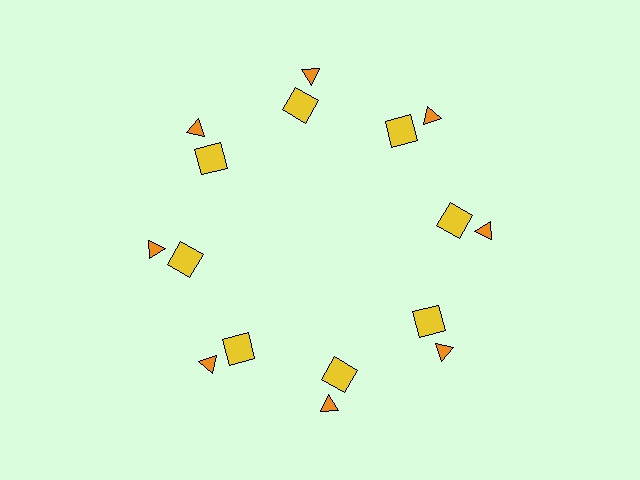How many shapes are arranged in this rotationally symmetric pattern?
There are 16 shapes, arranged in 8 groups of 2.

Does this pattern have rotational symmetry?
Yes, this pattern has 8-fold rotational symmetry. It looks the same after rotating 45 degrees around the center.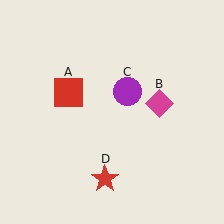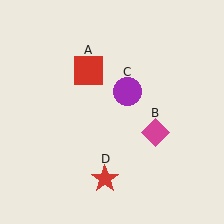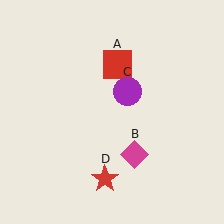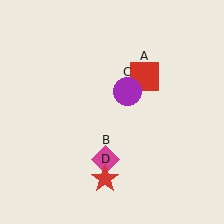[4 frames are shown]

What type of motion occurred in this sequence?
The red square (object A), magenta diamond (object B) rotated clockwise around the center of the scene.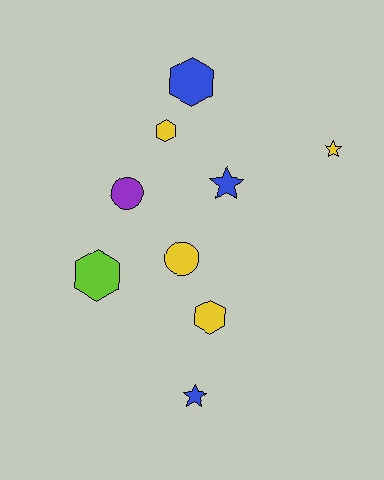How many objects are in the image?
There are 9 objects.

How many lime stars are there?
There are no lime stars.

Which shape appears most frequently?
Hexagon, with 4 objects.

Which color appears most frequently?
Yellow, with 4 objects.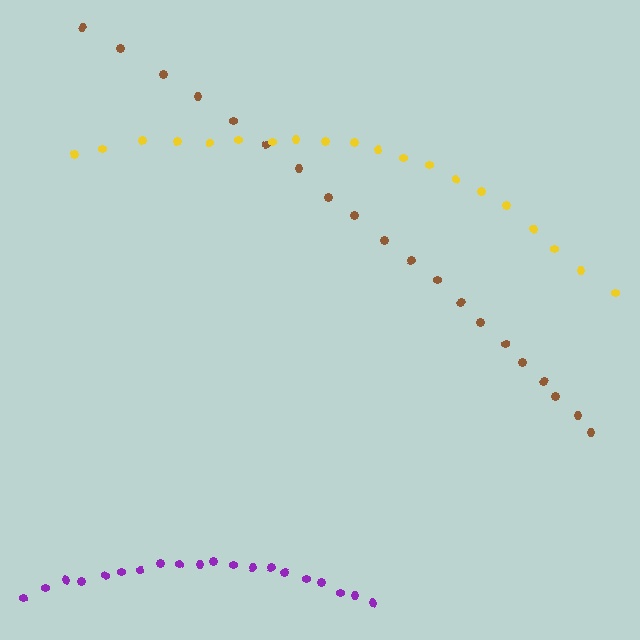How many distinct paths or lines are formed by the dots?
There are 3 distinct paths.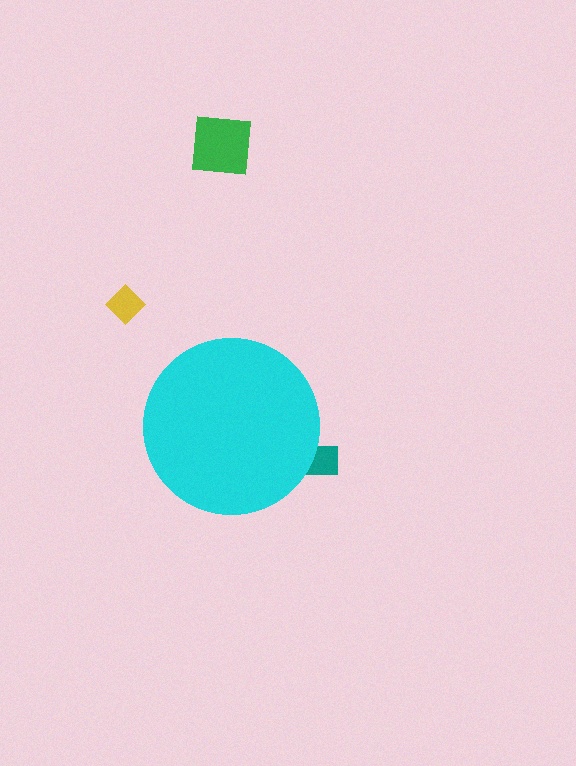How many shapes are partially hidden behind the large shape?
1 shape is partially hidden.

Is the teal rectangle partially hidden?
Yes, the teal rectangle is partially hidden behind the cyan circle.